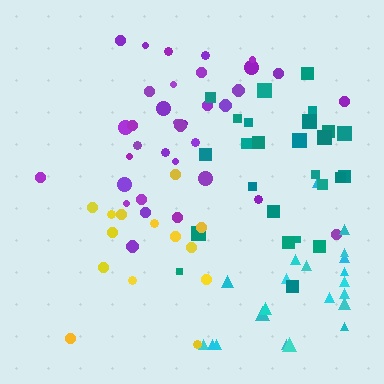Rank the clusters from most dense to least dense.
purple, teal, cyan, yellow.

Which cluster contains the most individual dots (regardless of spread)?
Purple (35).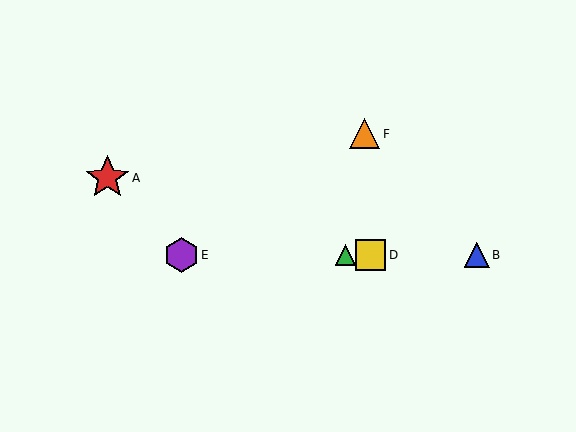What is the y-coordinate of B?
Object B is at y≈255.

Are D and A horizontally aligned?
No, D is at y≈255 and A is at y≈178.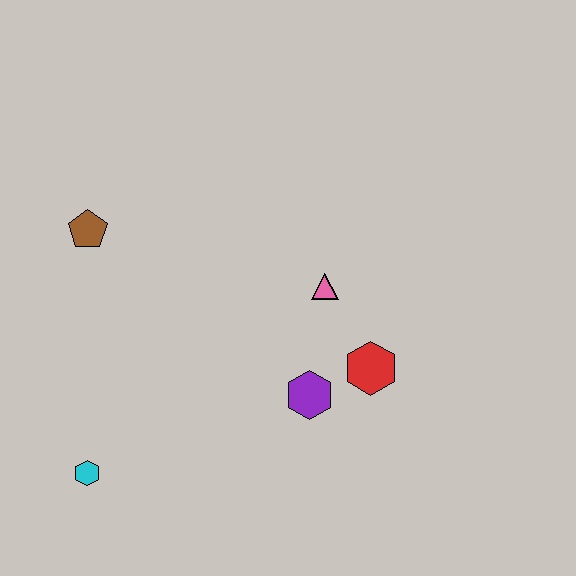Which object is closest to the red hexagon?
The purple hexagon is closest to the red hexagon.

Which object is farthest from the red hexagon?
The brown pentagon is farthest from the red hexagon.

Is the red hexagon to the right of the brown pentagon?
Yes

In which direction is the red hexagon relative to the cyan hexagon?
The red hexagon is to the right of the cyan hexagon.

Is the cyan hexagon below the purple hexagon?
Yes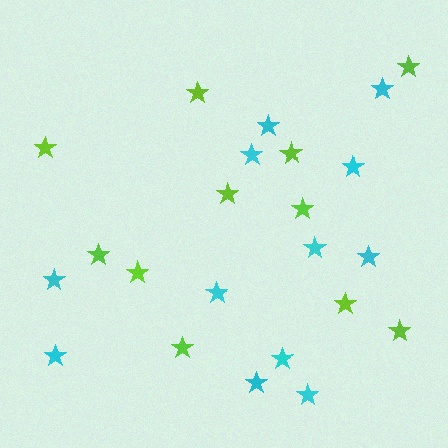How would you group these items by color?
There are 2 groups: one group of cyan stars (12) and one group of lime stars (11).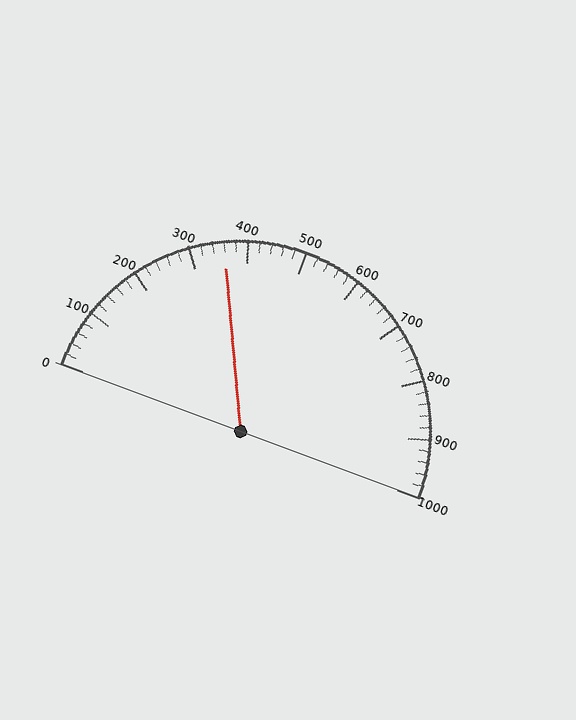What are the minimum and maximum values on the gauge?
The gauge ranges from 0 to 1000.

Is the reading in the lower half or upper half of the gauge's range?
The reading is in the lower half of the range (0 to 1000).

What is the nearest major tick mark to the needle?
The nearest major tick mark is 400.